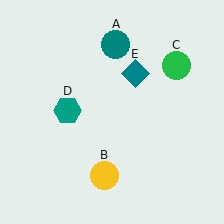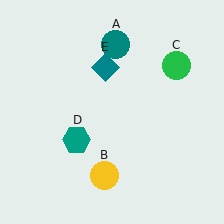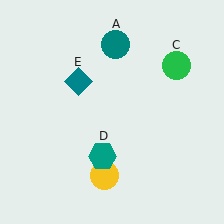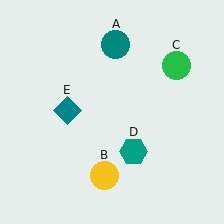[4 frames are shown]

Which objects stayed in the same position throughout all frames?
Teal circle (object A) and yellow circle (object B) and green circle (object C) remained stationary.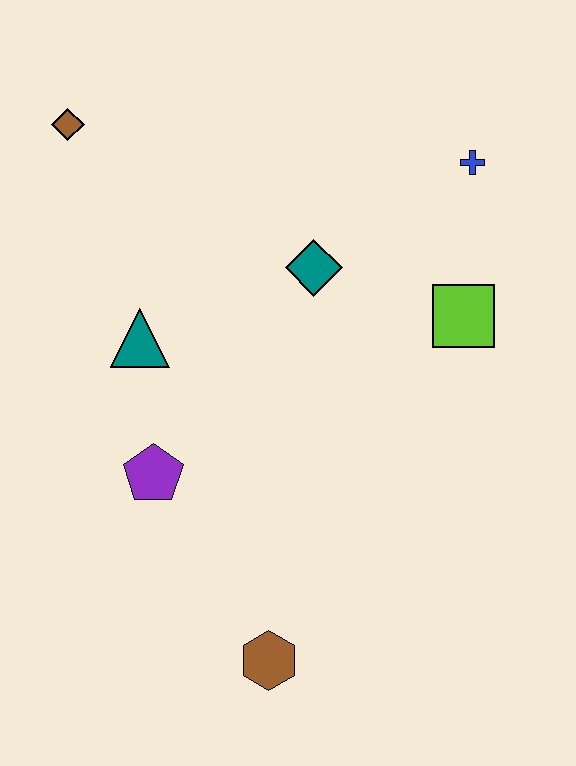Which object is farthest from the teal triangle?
The blue cross is farthest from the teal triangle.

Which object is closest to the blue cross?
The lime square is closest to the blue cross.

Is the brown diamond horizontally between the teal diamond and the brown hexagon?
No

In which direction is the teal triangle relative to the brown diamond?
The teal triangle is below the brown diamond.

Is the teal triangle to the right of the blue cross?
No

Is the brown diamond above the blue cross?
Yes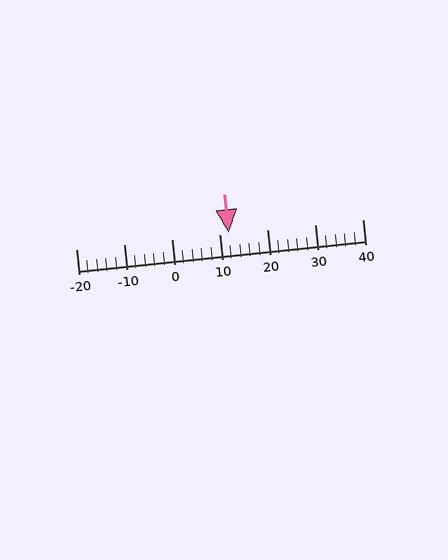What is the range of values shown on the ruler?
The ruler shows values from -20 to 40.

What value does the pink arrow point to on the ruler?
The pink arrow points to approximately 12.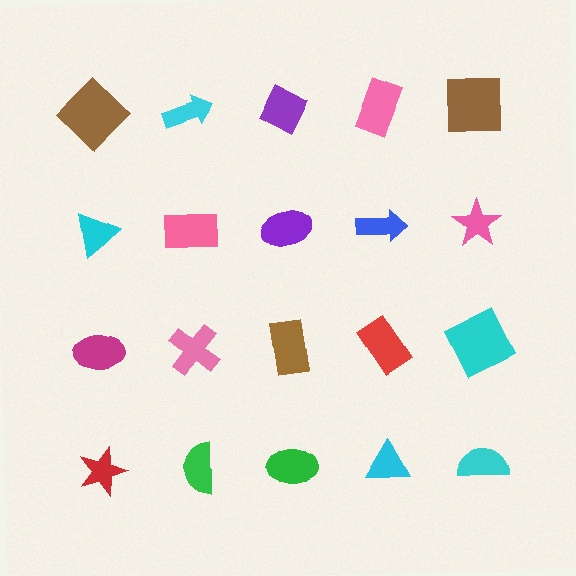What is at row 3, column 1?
A magenta ellipse.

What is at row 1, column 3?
A purple diamond.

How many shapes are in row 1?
5 shapes.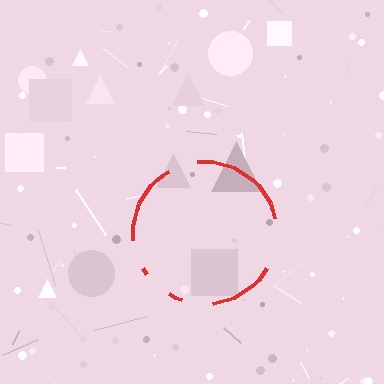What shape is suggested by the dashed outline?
The dashed outline suggests a circle.